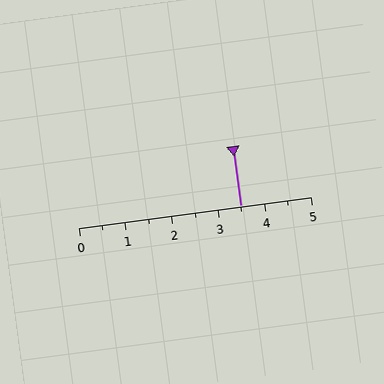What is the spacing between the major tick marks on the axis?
The major ticks are spaced 1 apart.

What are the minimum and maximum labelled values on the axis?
The axis runs from 0 to 5.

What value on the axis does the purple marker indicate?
The marker indicates approximately 3.5.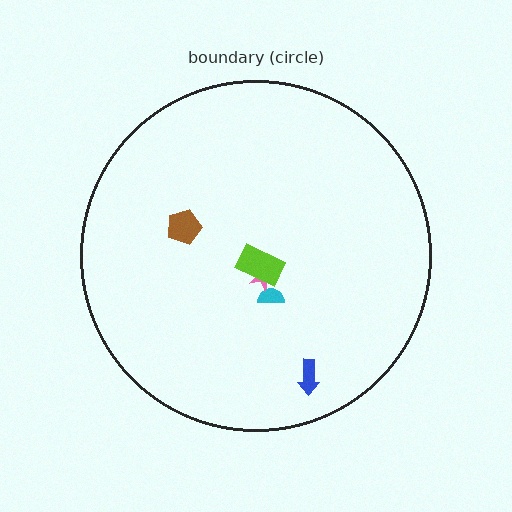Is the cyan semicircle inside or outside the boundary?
Inside.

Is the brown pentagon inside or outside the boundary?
Inside.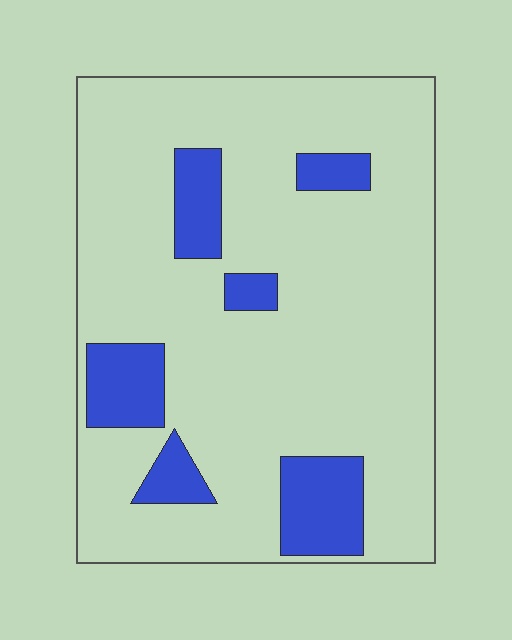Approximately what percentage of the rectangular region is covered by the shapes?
Approximately 15%.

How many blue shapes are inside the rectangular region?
6.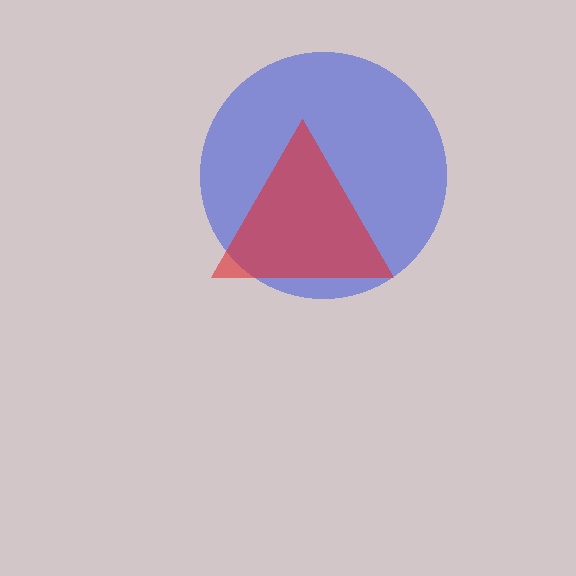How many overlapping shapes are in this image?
There are 2 overlapping shapes in the image.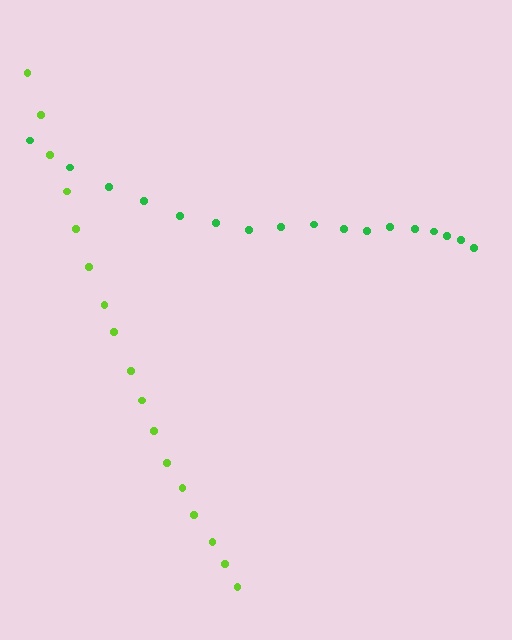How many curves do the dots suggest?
There are 2 distinct paths.